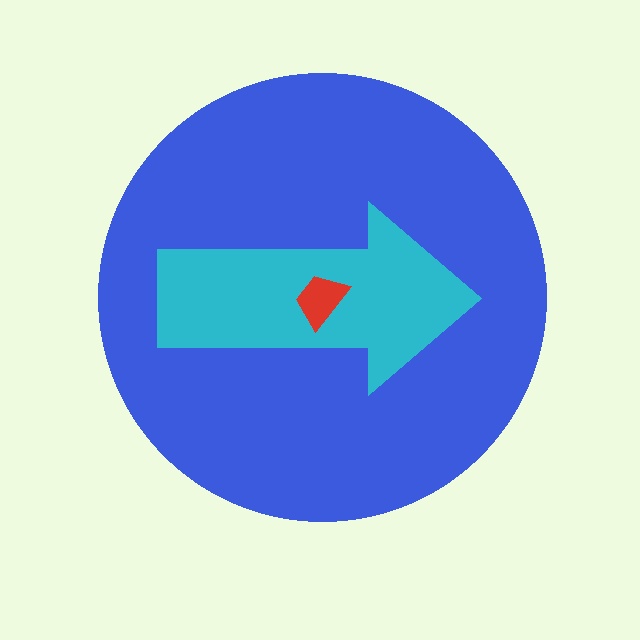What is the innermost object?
The red trapezoid.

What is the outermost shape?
The blue circle.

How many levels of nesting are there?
3.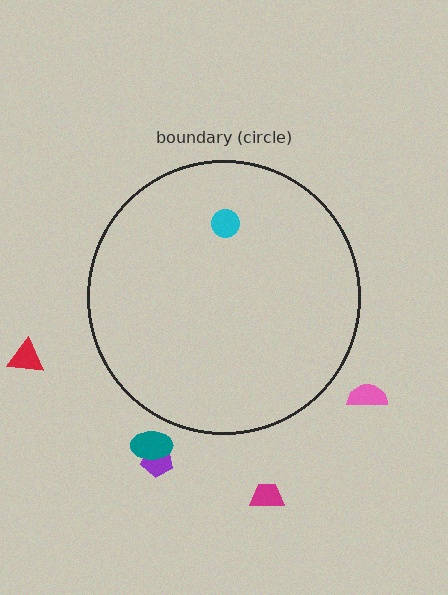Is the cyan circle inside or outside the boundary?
Inside.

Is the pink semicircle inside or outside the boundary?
Outside.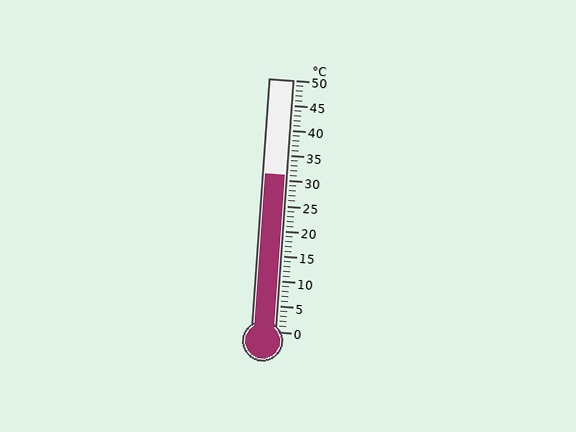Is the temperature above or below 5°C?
The temperature is above 5°C.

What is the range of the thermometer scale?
The thermometer scale ranges from 0°C to 50°C.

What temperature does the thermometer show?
The thermometer shows approximately 31°C.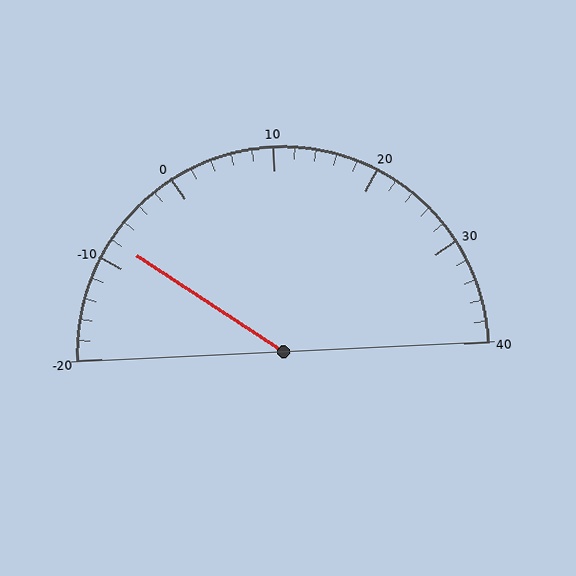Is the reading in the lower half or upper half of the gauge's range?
The reading is in the lower half of the range (-20 to 40).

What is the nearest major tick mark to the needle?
The nearest major tick mark is -10.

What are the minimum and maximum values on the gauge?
The gauge ranges from -20 to 40.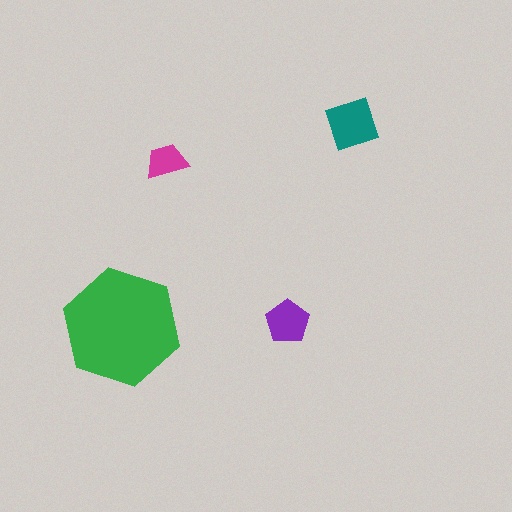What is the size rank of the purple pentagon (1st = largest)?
3rd.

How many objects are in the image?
There are 4 objects in the image.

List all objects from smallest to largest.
The magenta trapezoid, the purple pentagon, the teal diamond, the green hexagon.